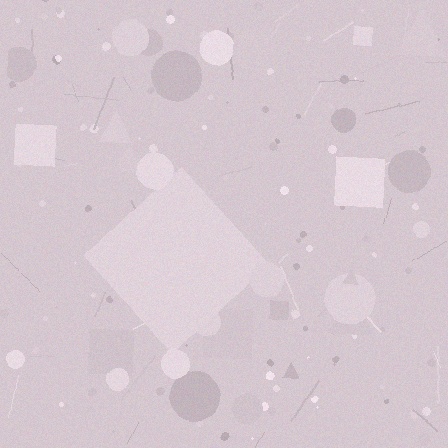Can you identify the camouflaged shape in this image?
The camouflaged shape is a diamond.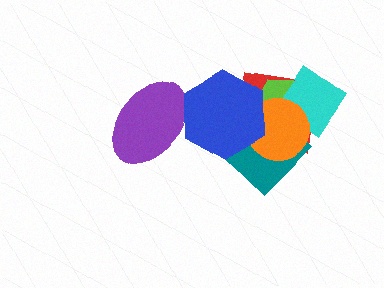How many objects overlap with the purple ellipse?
1 object overlaps with the purple ellipse.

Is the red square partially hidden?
Yes, it is partially covered by another shape.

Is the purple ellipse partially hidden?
Yes, it is partially covered by another shape.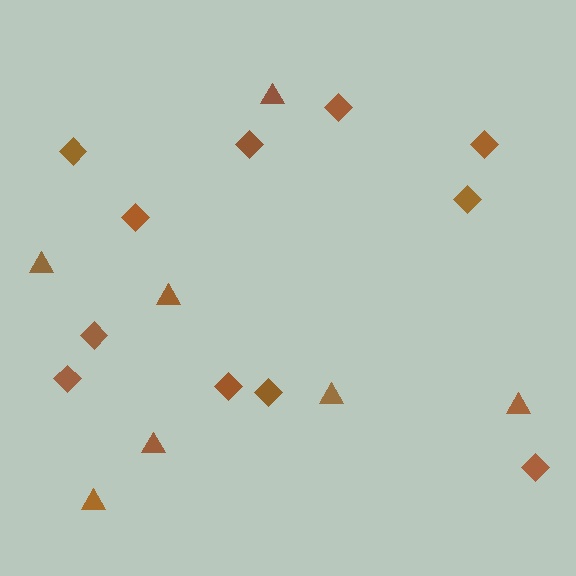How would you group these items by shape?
There are 2 groups: one group of triangles (7) and one group of diamonds (11).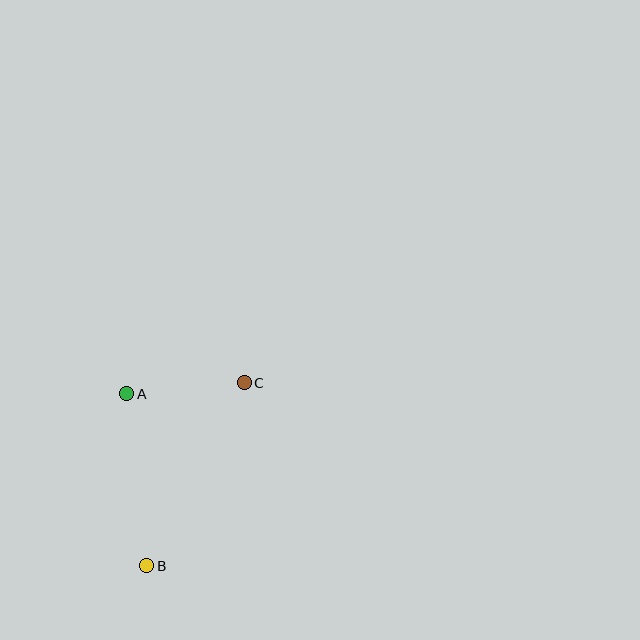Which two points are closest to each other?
Points A and C are closest to each other.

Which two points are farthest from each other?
Points B and C are farthest from each other.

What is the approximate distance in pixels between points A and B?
The distance between A and B is approximately 173 pixels.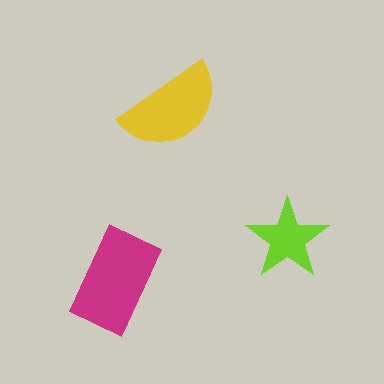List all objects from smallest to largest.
The lime star, the yellow semicircle, the magenta rectangle.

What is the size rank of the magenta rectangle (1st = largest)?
1st.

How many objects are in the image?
There are 3 objects in the image.